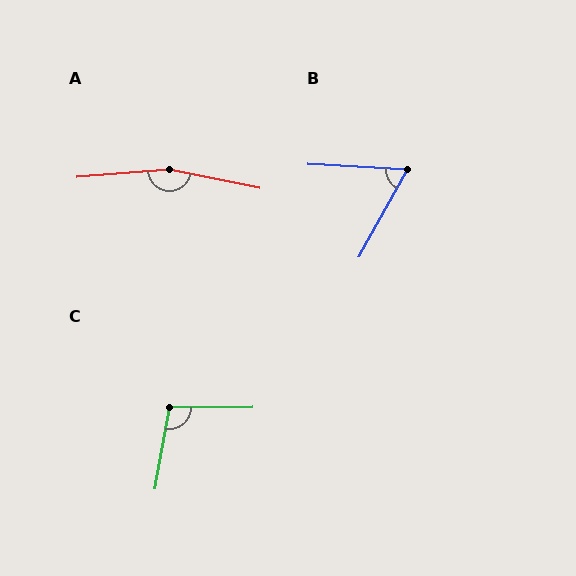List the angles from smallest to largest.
B (65°), C (101°), A (164°).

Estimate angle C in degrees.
Approximately 101 degrees.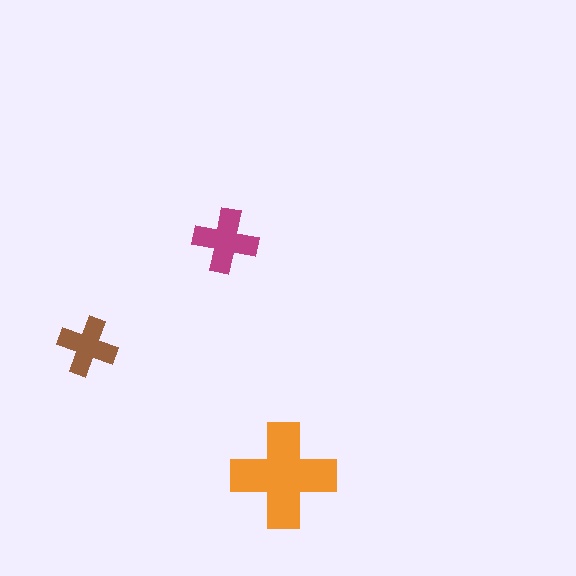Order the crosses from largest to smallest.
the orange one, the magenta one, the brown one.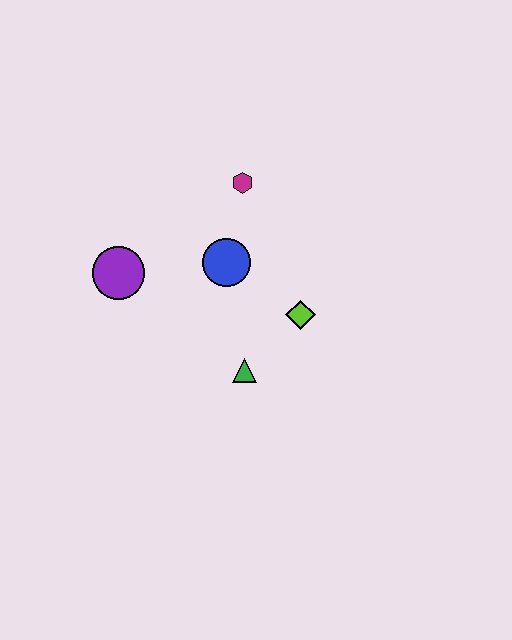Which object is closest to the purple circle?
The blue circle is closest to the purple circle.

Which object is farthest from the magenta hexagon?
The green triangle is farthest from the magenta hexagon.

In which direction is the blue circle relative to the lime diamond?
The blue circle is to the left of the lime diamond.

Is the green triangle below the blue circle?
Yes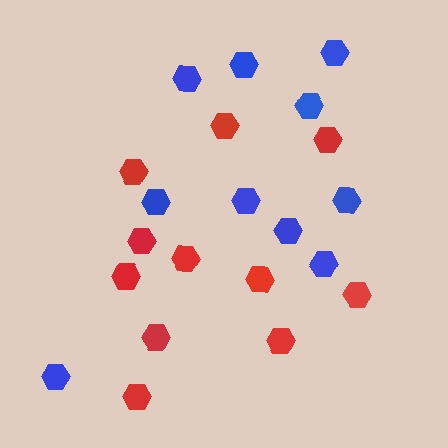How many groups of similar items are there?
There are 2 groups: one group of red hexagons (11) and one group of blue hexagons (10).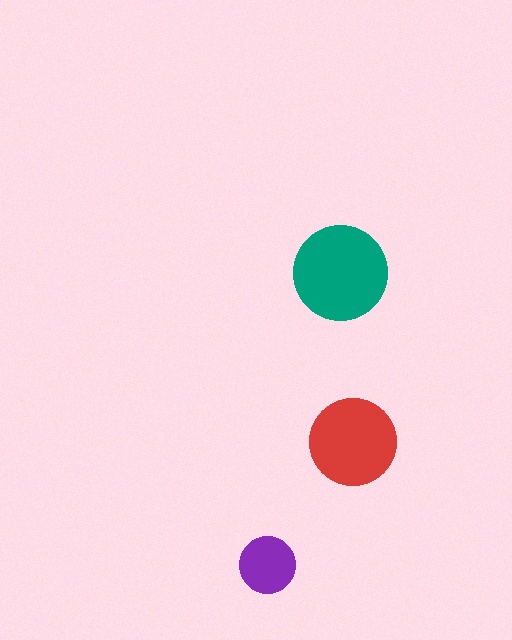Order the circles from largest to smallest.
the teal one, the red one, the purple one.